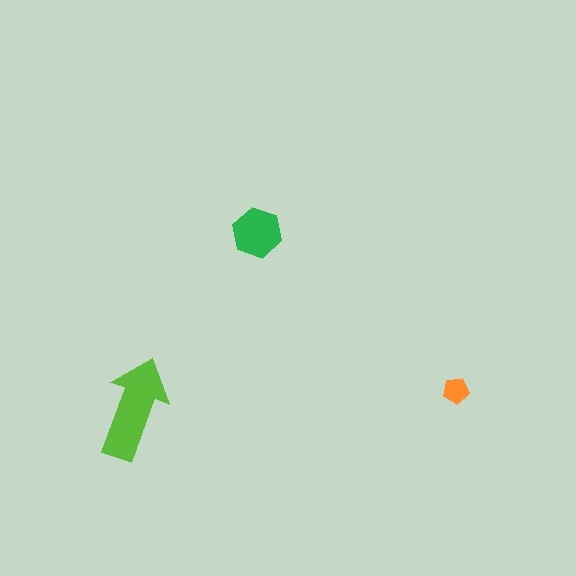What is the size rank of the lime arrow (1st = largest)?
1st.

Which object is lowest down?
The lime arrow is bottommost.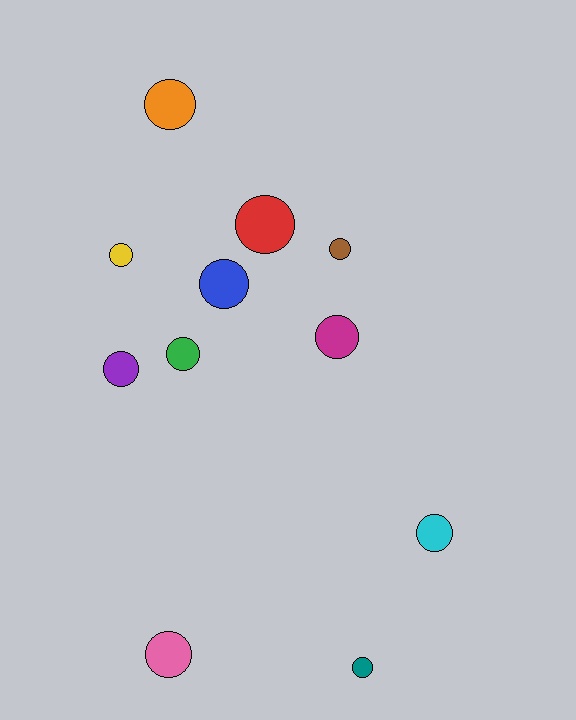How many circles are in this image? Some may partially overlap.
There are 11 circles.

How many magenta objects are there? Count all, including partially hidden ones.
There is 1 magenta object.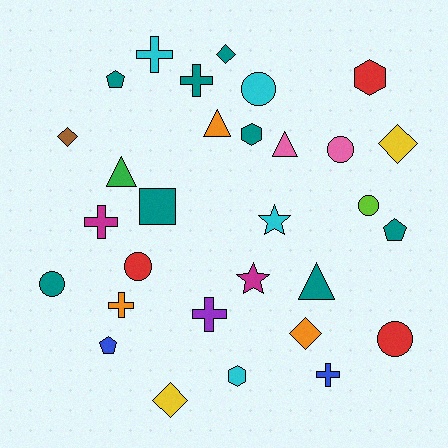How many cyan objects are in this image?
There are 4 cyan objects.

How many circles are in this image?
There are 6 circles.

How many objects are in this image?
There are 30 objects.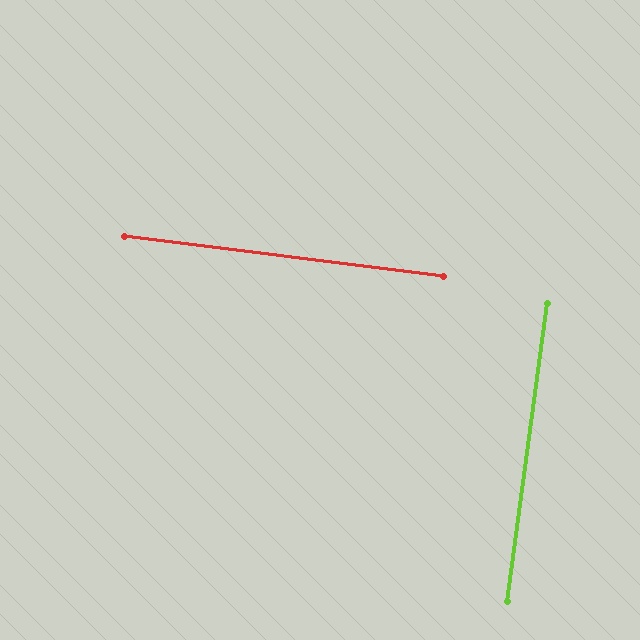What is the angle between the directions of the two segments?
Approximately 89 degrees.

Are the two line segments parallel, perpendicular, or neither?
Perpendicular — they meet at approximately 89°.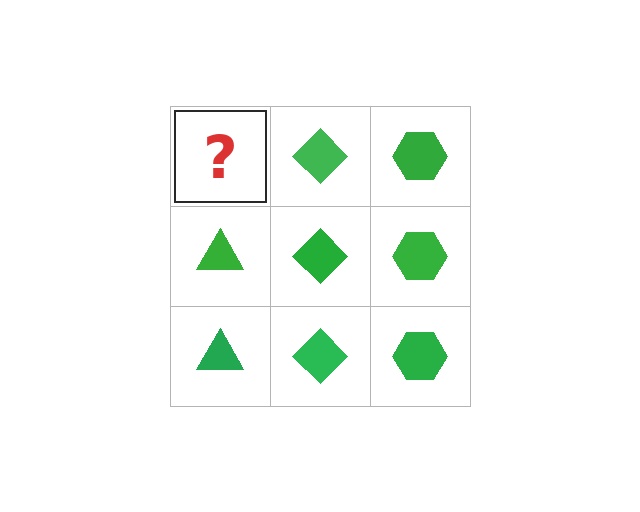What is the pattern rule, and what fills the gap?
The rule is that each column has a consistent shape. The gap should be filled with a green triangle.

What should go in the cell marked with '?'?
The missing cell should contain a green triangle.